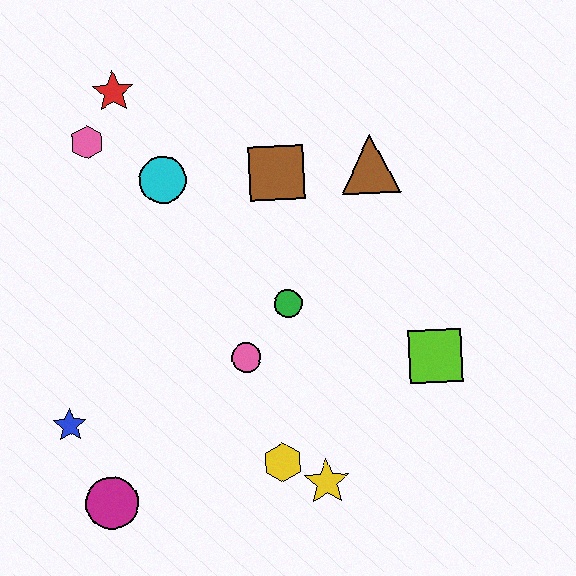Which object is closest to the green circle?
The pink circle is closest to the green circle.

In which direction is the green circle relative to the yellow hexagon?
The green circle is above the yellow hexagon.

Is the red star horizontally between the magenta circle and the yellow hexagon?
Yes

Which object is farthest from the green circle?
The red star is farthest from the green circle.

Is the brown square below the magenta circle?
No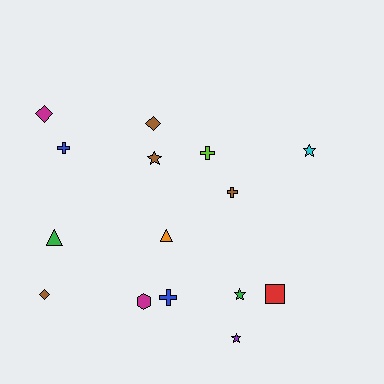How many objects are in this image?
There are 15 objects.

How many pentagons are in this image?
There are no pentagons.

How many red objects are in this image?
There is 1 red object.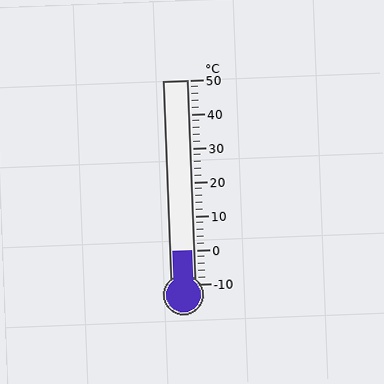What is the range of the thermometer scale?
The thermometer scale ranges from -10°C to 50°C.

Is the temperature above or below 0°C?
The temperature is at 0°C.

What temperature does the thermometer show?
The thermometer shows approximately 0°C.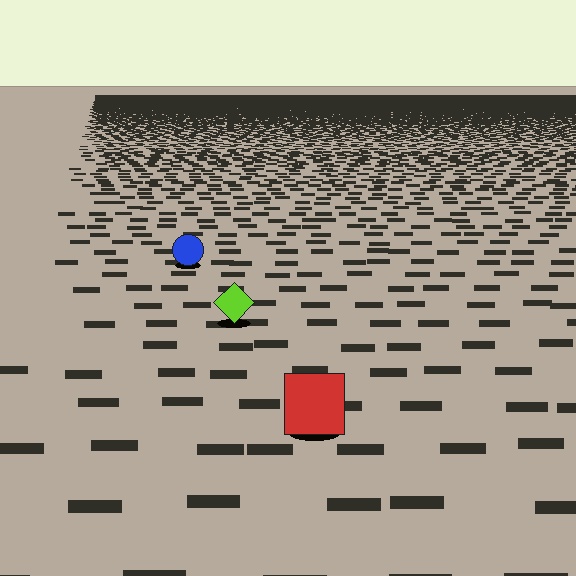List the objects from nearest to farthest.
From nearest to farthest: the red square, the lime diamond, the blue circle.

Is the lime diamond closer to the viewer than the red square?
No. The red square is closer — you can tell from the texture gradient: the ground texture is coarser near it.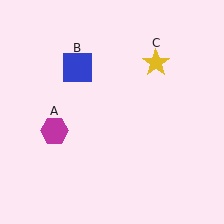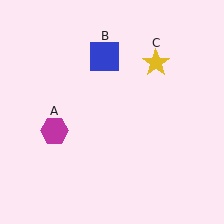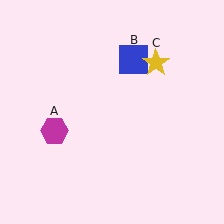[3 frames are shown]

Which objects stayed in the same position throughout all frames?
Magenta hexagon (object A) and yellow star (object C) remained stationary.